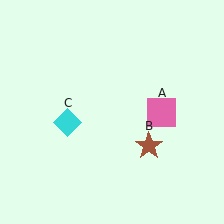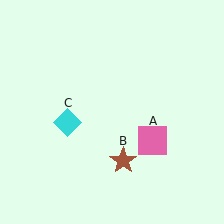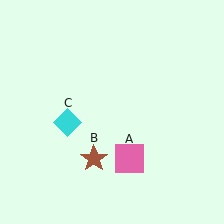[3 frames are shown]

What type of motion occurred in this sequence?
The pink square (object A), brown star (object B) rotated clockwise around the center of the scene.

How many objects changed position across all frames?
2 objects changed position: pink square (object A), brown star (object B).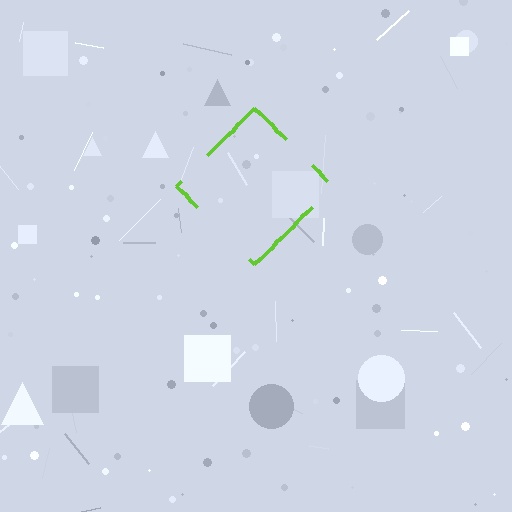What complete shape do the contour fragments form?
The contour fragments form a diamond.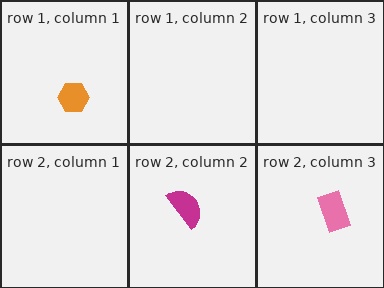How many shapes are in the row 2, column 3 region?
1.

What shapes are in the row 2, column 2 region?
The magenta semicircle.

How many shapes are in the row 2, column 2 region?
1.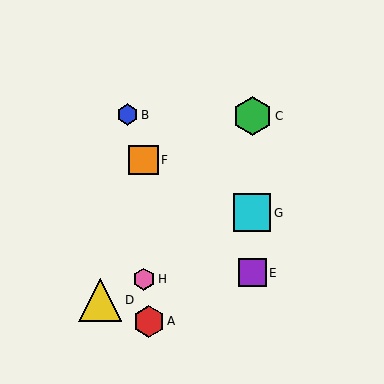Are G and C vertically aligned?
Yes, both are at x≈252.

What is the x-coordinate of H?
Object H is at x≈144.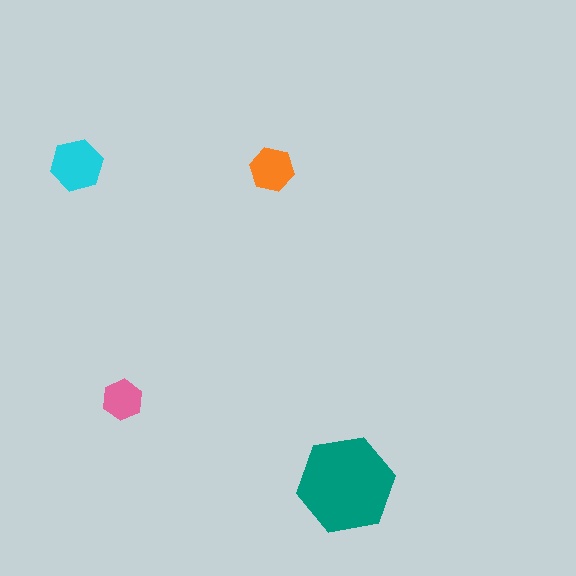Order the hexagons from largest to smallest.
the teal one, the cyan one, the orange one, the pink one.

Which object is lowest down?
The teal hexagon is bottommost.